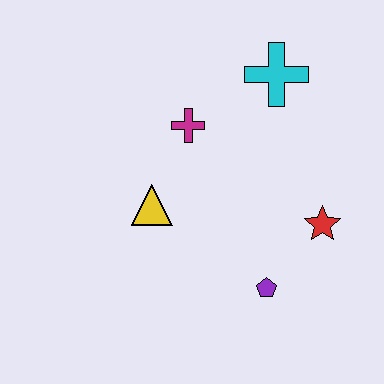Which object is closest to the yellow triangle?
The magenta cross is closest to the yellow triangle.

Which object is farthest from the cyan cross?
The purple pentagon is farthest from the cyan cross.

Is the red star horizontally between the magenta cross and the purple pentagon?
No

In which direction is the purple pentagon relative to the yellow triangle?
The purple pentagon is to the right of the yellow triangle.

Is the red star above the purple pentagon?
Yes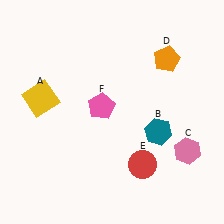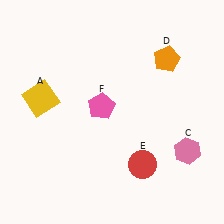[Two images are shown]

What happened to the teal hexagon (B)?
The teal hexagon (B) was removed in Image 2. It was in the bottom-right area of Image 1.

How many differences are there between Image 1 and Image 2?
There is 1 difference between the two images.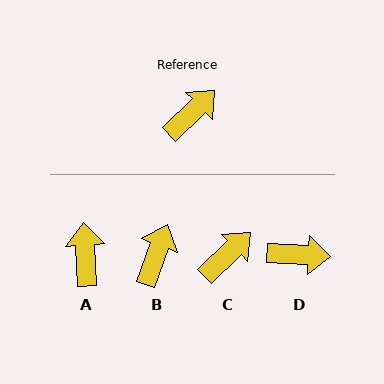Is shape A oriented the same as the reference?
No, it is off by about 49 degrees.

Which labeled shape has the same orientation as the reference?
C.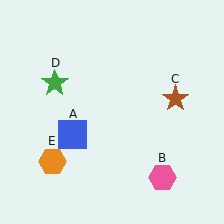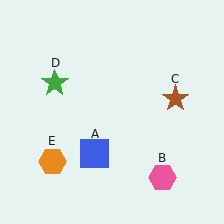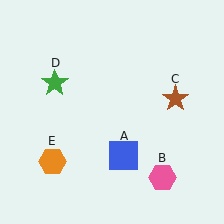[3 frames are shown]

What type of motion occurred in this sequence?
The blue square (object A) rotated counterclockwise around the center of the scene.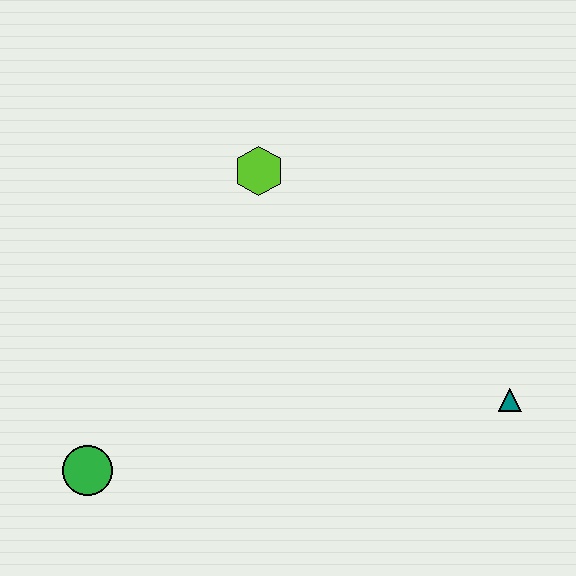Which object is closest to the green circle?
The lime hexagon is closest to the green circle.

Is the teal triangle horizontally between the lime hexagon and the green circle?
No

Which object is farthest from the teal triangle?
The green circle is farthest from the teal triangle.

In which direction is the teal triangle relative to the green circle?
The teal triangle is to the right of the green circle.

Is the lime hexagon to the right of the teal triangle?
No